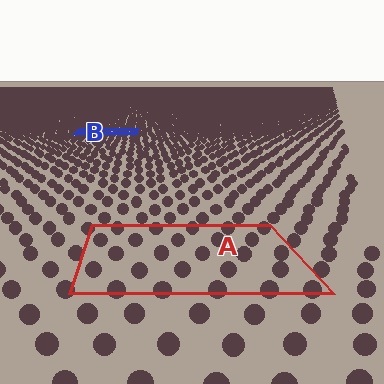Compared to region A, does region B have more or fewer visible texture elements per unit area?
Region B has more texture elements per unit area — they are packed more densely because it is farther away.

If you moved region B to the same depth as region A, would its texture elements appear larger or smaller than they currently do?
They would appear larger. At a closer depth, the same texture elements are projected at a bigger on-screen size.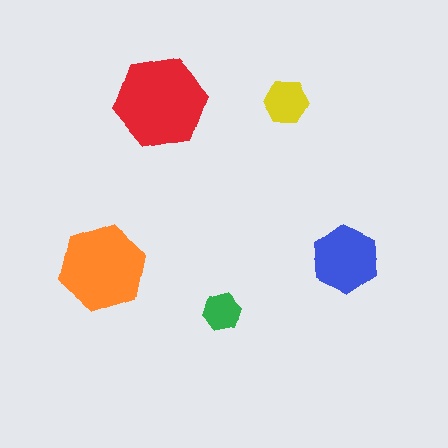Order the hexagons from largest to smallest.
the red one, the orange one, the blue one, the yellow one, the green one.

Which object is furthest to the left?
The orange hexagon is leftmost.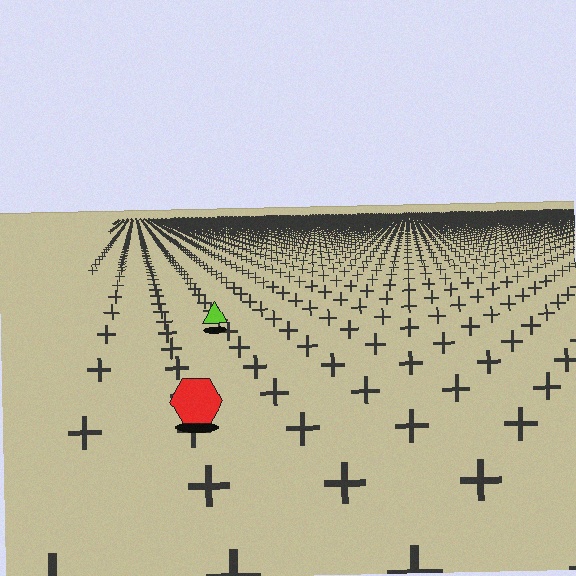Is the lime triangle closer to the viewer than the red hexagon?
No. The red hexagon is closer — you can tell from the texture gradient: the ground texture is coarser near it.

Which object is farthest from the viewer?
The lime triangle is farthest from the viewer. It appears smaller and the ground texture around it is denser.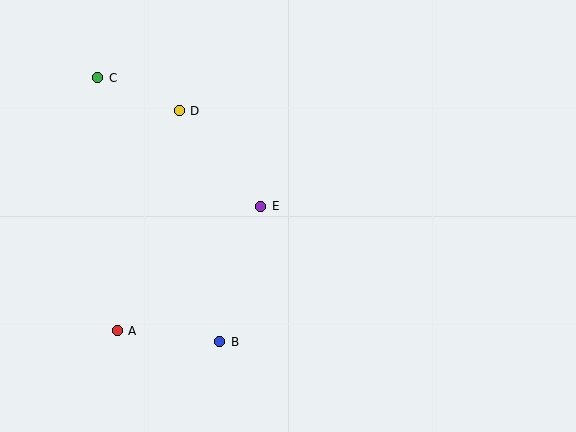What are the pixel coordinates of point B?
Point B is at (220, 342).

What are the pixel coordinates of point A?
Point A is at (117, 331).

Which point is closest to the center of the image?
Point E at (261, 206) is closest to the center.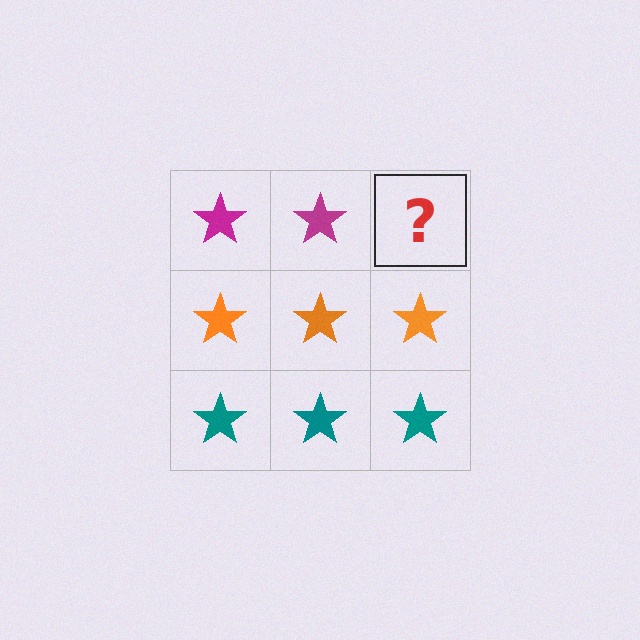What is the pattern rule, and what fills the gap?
The rule is that each row has a consistent color. The gap should be filled with a magenta star.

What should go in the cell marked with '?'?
The missing cell should contain a magenta star.